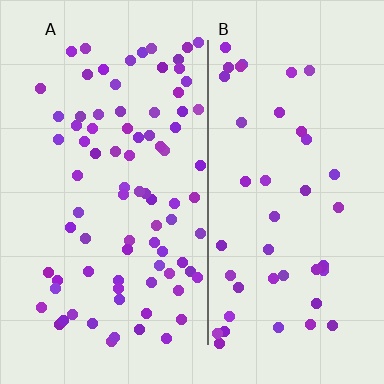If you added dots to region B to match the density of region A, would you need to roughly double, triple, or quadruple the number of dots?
Approximately double.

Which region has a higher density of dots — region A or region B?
A (the left).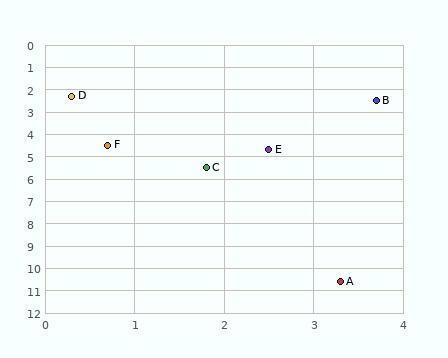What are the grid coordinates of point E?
Point E is at approximately (2.5, 4.7).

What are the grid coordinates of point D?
Point D is at approximately (0.3, 2.3).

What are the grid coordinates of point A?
Point A is at approximately (3.3, 10.6).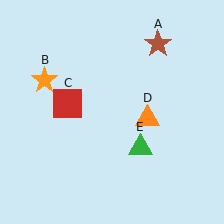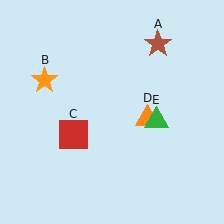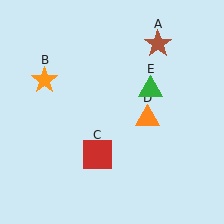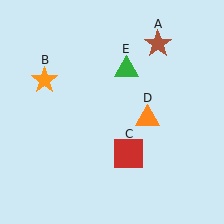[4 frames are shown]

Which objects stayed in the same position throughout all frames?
Brown star (object A) and orange star (object B) and orange triangle (object D) remained stationary.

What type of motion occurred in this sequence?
The red square (object C), green triangle (object E) rotated counterclockwise around the center of the scene.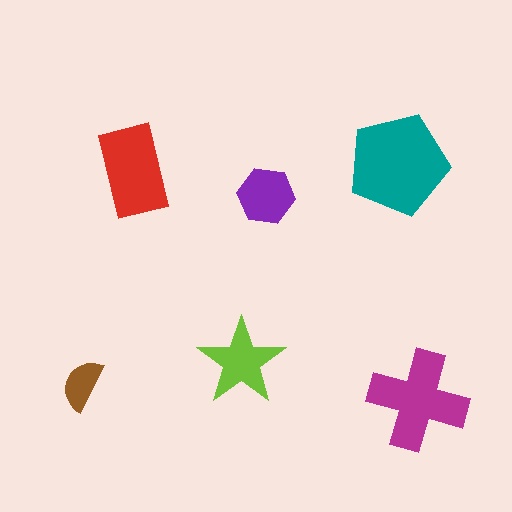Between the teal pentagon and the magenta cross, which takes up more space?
The teal pentagon.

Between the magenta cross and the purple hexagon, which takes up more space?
The magenta cross.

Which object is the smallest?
The brown semicircle.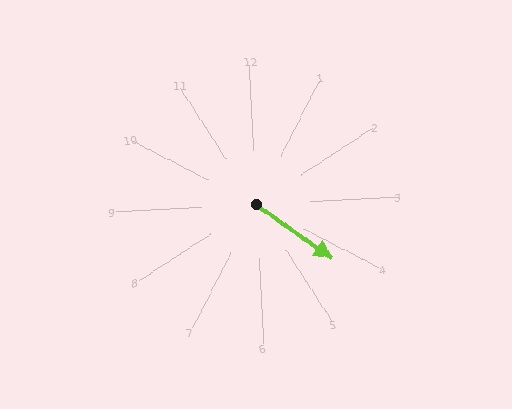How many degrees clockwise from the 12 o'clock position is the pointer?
Approximately 128 degrees.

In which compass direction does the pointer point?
Southeast.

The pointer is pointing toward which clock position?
Roughly 4 o'clock.